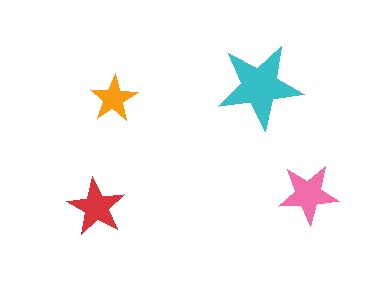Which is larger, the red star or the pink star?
The pink one.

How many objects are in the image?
There are 4 objects in the image.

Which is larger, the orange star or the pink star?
The pink one.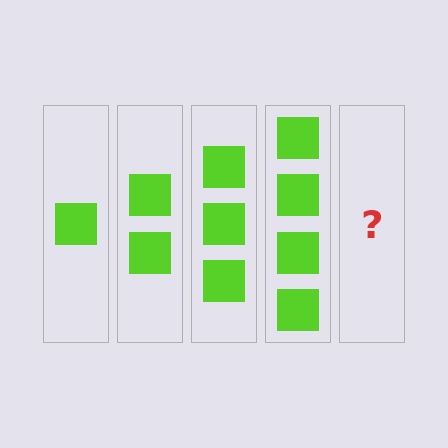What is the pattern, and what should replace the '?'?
The pattern is that each step adds one more square. The '?' should be 5 squares.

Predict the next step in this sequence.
The next step is 5 squares.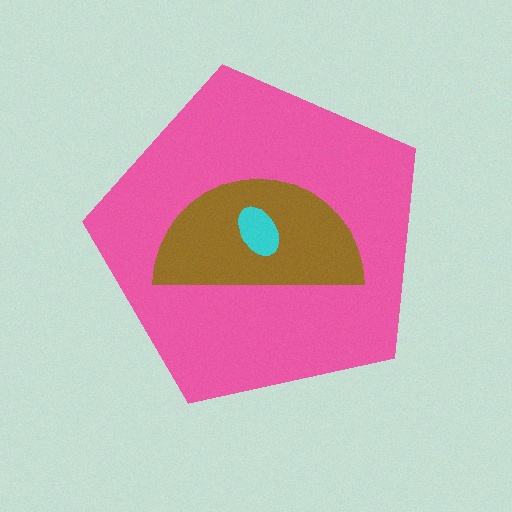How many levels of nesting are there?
3.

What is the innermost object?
The cyan ellipse.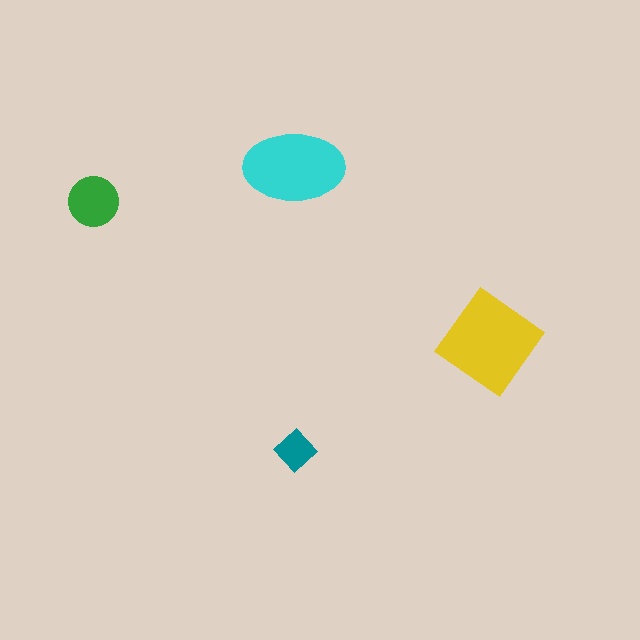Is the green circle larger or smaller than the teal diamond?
Larger.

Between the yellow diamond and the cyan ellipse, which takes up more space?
The yellow diamond.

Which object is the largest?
The yellow diamond.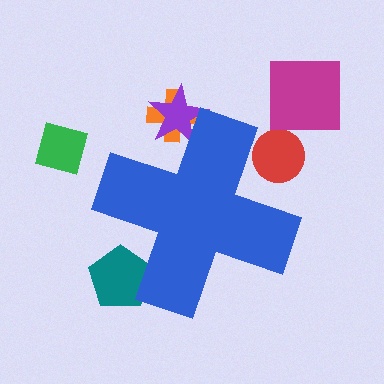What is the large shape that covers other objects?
A blue cross.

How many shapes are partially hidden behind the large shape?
4 shapes are partially hidden.